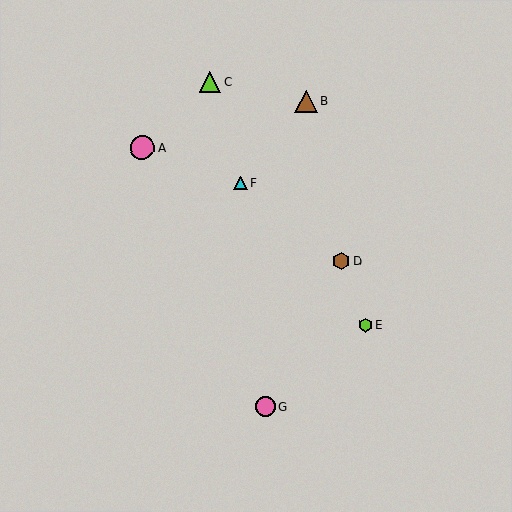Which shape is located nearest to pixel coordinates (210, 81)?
The lime triangle (labeled C) at (210, 82) is nearest to that location.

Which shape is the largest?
The pink circle (labeled A) is the largest.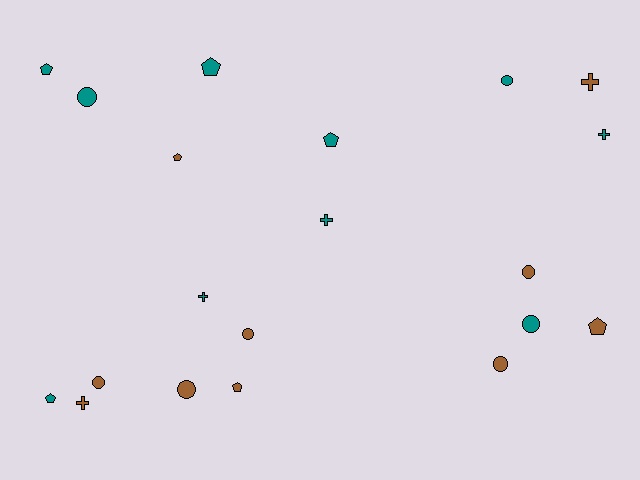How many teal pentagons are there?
There are 4 teal pentagons.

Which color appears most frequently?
Brown, with 10 objects.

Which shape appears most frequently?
Circle, with 8 objects.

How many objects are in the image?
There are 20 objects.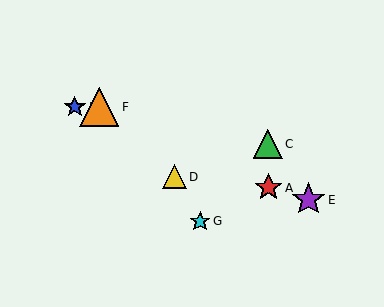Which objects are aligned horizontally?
Objects B, F are aligned horizontally.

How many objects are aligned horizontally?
2 objects (B, F) are aligned horizontally.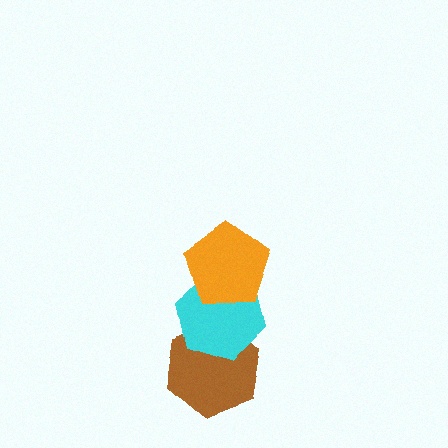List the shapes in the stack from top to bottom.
From top to bottom: the orange pentagon, the cyan hexagon, the brown hexagon.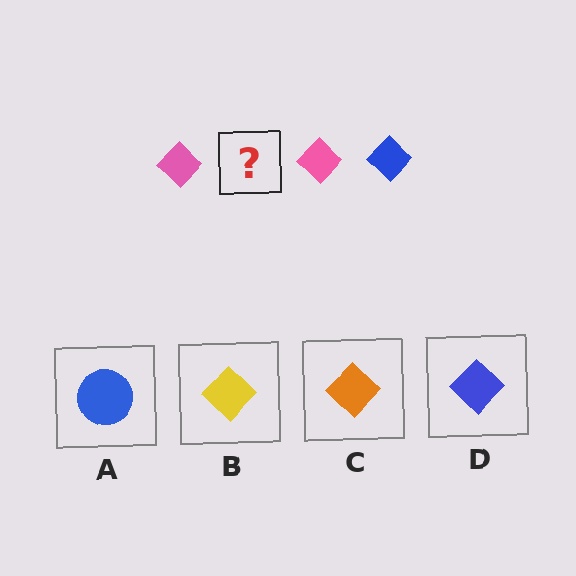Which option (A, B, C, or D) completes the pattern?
D.